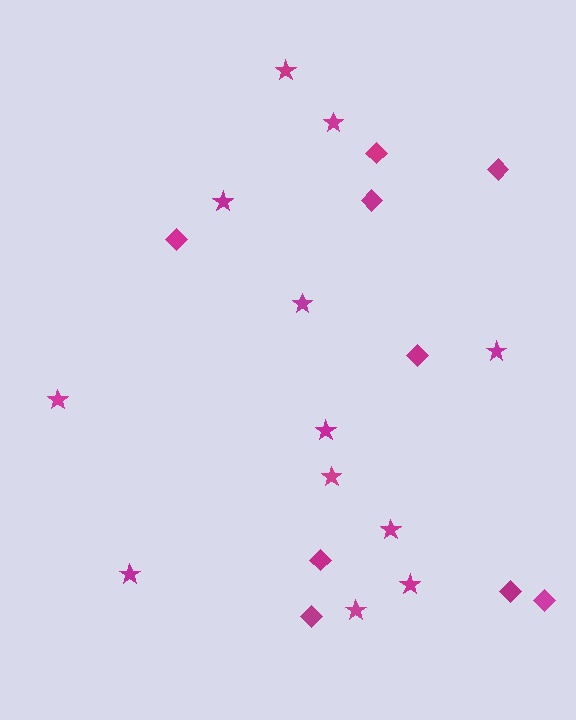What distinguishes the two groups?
There are 2 groups: one group of stars (12) and one group of diamonds (9).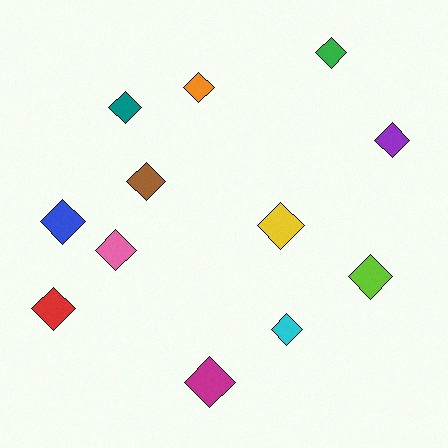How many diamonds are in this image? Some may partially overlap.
There are 12 diamonds.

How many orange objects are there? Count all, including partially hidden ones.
There is 1 orange object.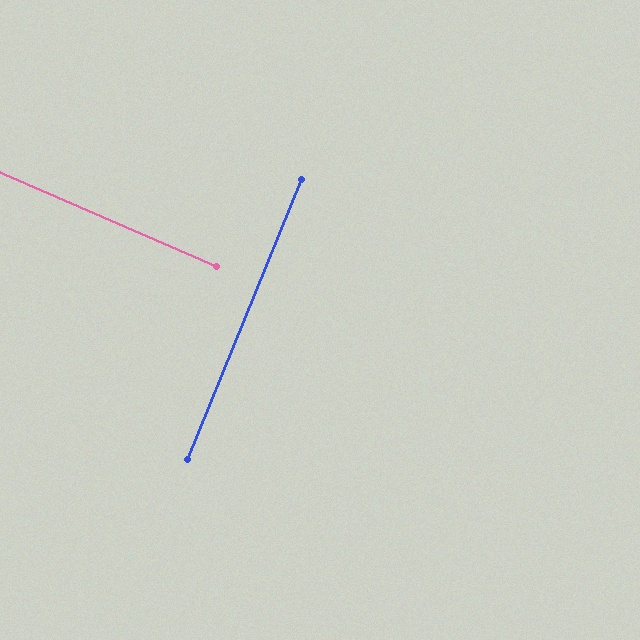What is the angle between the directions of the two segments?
Approximately 89 degrees.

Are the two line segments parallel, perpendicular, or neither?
Perpendicular — they meet at approximately 89°.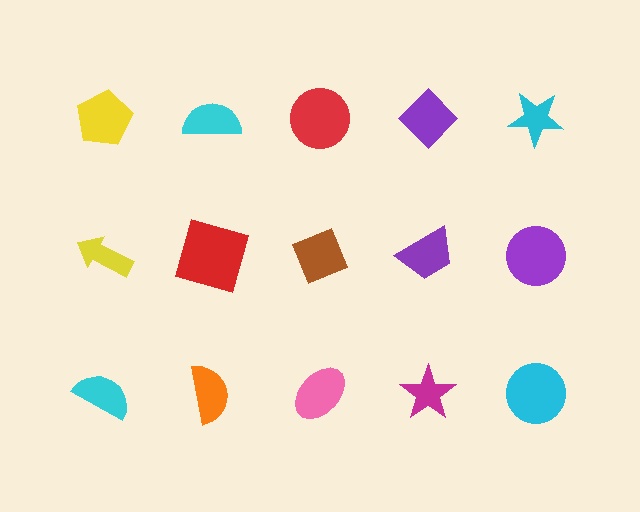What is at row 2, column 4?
A purple trapezoid.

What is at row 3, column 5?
A cyan circle.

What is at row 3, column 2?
An orange semicircle.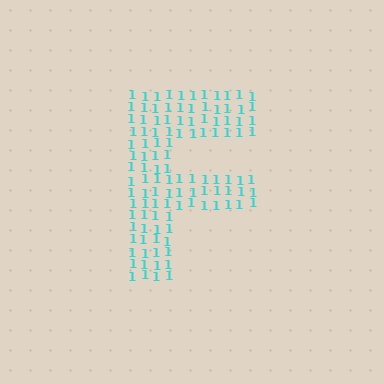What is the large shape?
The large shape is the letter F.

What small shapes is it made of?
It is made of small digit 1's.